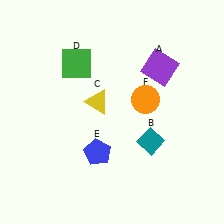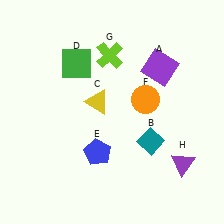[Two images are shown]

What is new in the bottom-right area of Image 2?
A purple triangle (H) was added in the bottom-right area of Image 2.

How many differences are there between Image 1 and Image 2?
There are 2 differences between the two images.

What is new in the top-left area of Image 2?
A lime cross (G) was added in the top-left area of Image 2.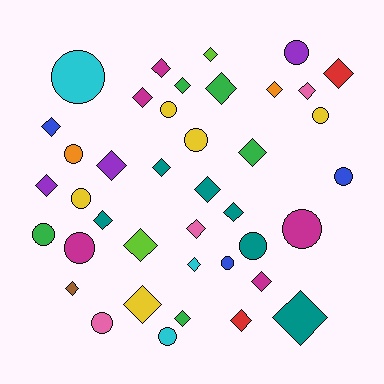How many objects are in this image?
There are 40 objects.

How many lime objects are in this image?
There are 2 lime objects.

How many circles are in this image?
There are 15 circles.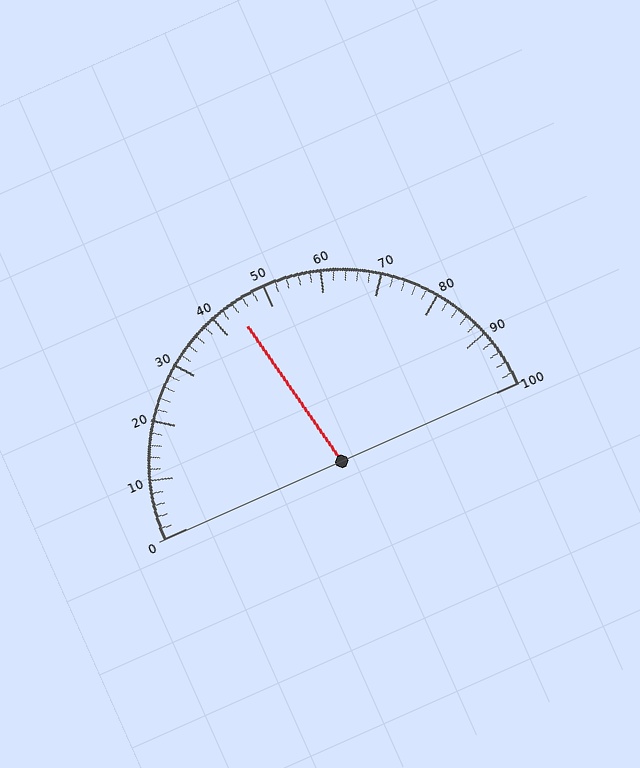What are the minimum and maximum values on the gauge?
The gauge ranges from 0 to 100.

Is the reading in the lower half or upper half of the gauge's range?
The reading is in the lower half of the range (0 to 100).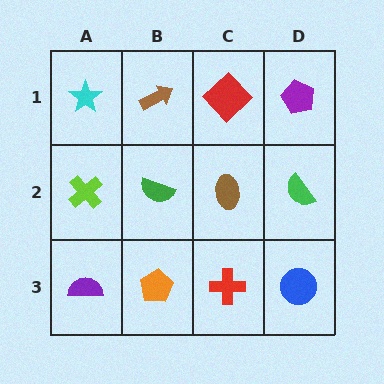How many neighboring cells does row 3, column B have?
3.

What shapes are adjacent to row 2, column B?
A brown arrow (row 1, column B), an orange pentagon (row 3, column B), a lime cross (row 2, column A), a brown ellipse (row 2, column C).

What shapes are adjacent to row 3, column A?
A lime cross (row 2, column A), an orange pentagon (row 3, column B).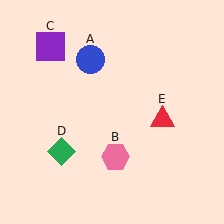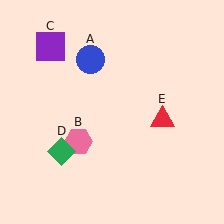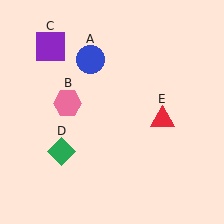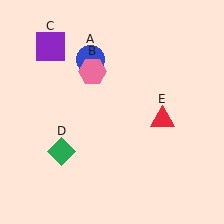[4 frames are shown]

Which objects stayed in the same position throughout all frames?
Blue circle (object A) and purple square (object C) and green diamond (object D) and red triangle (object E) remained stationary.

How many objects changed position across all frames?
1 object changed position: pink hexagon (object B).